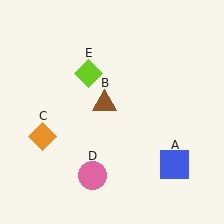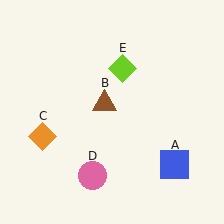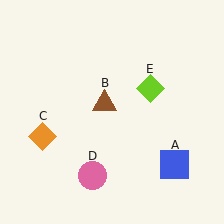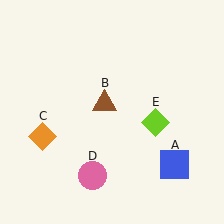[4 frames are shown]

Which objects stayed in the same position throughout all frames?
Blue square (object A) and brown triangle (object B) and orange diamond (object C) and pink circle (object D) remained stationary.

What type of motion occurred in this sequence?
The lime diamond (object E) rotated clockwise around the center of the scene.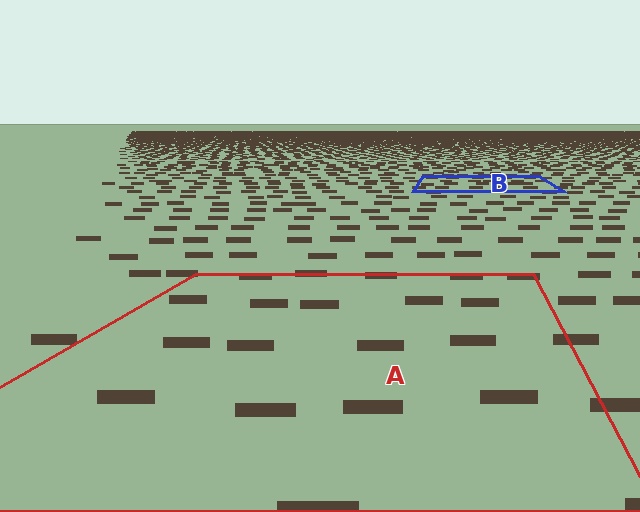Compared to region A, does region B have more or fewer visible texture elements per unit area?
Region B has more texture elements per unit area — they are packed more densely because it is farther away.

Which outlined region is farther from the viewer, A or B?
Region B is farther from the viewer — the texture elements inside it appear smaller and more densely packed.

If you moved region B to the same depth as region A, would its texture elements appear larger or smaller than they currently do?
They would appear larger. At a closer depth, the same texture elements are projected at a bigger on-screen size.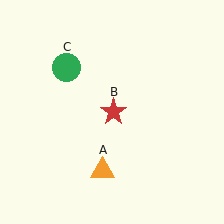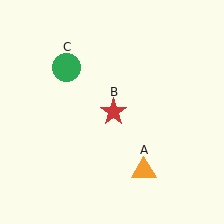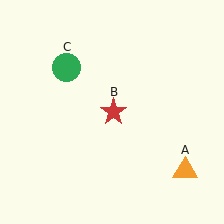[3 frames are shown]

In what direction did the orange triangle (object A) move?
The orange triangle (object A) moved right.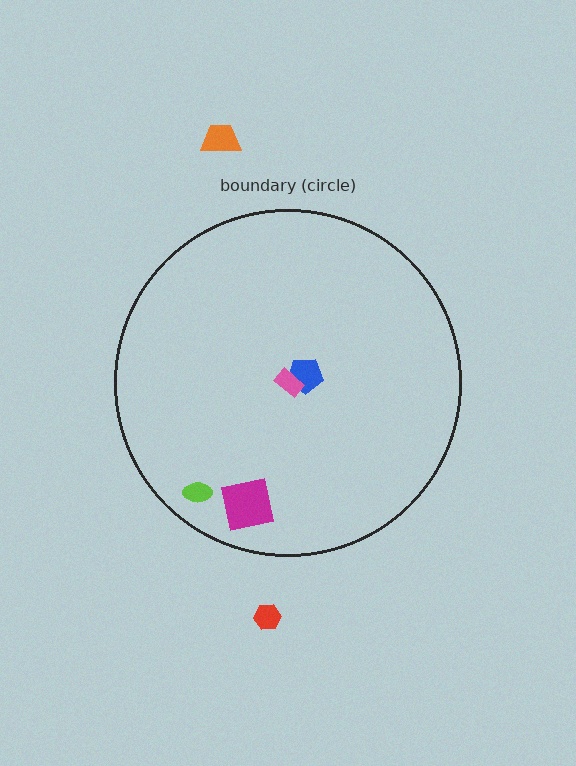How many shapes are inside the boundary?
4 inside, 2 outside.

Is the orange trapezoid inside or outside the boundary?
Outside.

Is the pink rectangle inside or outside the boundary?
Inside.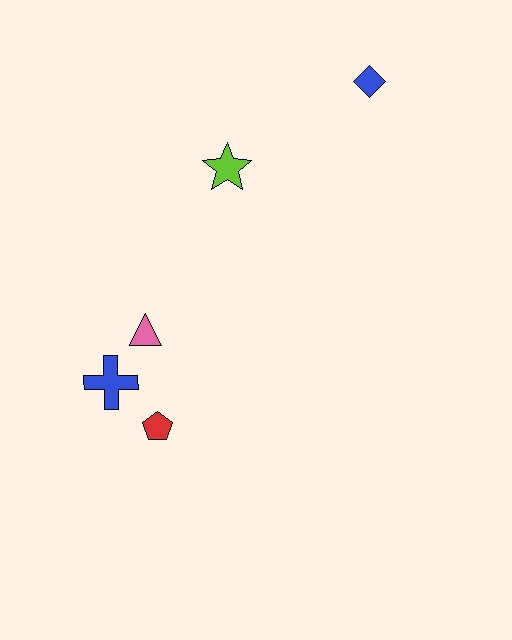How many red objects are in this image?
There is 1 red object.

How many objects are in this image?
There are 5 objects.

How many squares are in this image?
There are no squares.